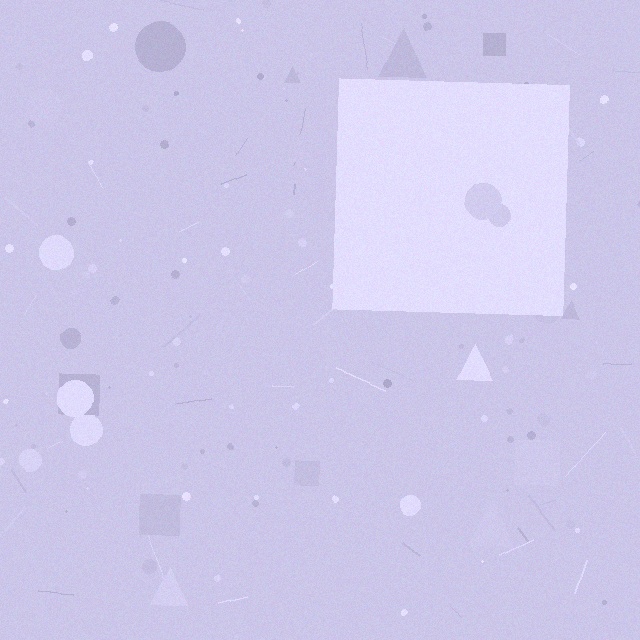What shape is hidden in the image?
A square is hidden in the image.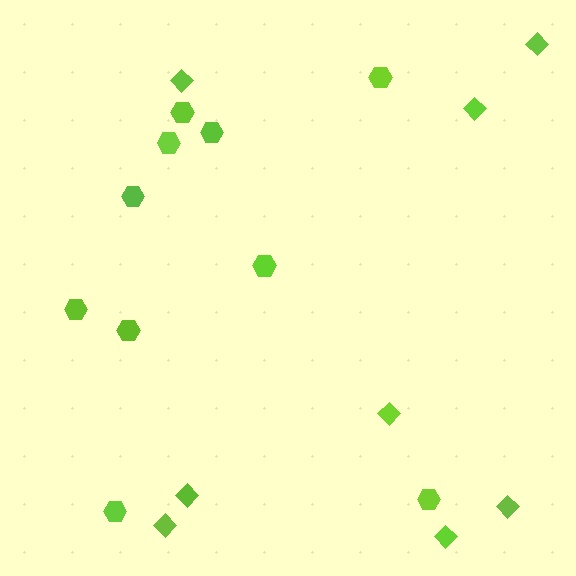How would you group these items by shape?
There are 2 groups: one group of hexagons (10) and one group of diamonds (8).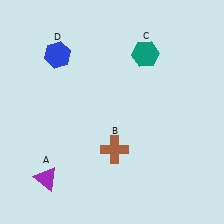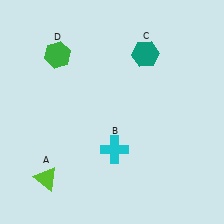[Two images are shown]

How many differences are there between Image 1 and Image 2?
There are 3 differences between the two images.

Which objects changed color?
A changed from purple to lime. B changed from brown to cyan. D changed from blue to green.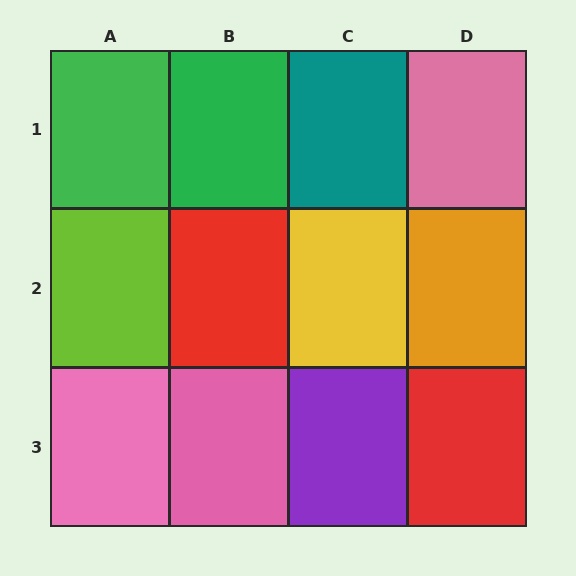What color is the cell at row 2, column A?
Lime.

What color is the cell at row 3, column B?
Pink.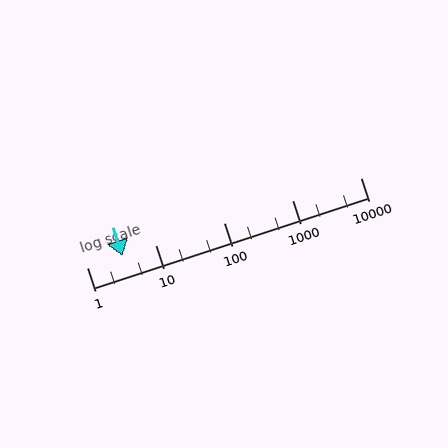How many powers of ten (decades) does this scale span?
The scale spans 4 decades, from 1 to 10000.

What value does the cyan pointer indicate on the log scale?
The pointer indicates approximately 3.3.